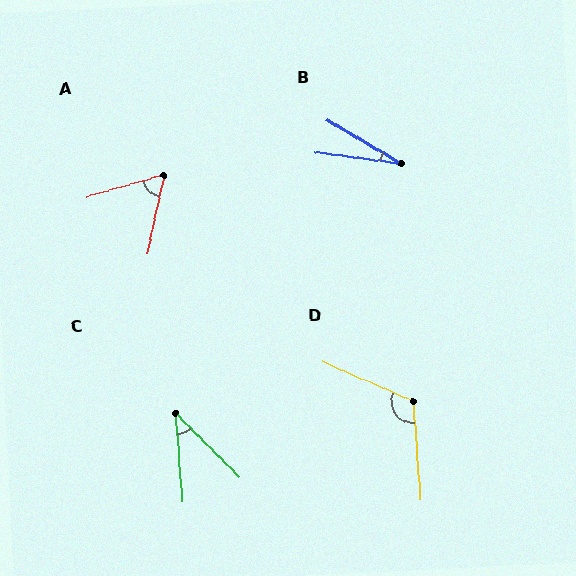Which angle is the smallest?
B, at approximately 23 degrees.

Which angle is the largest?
D, at approximately 118 degrees.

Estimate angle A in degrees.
Approximately 62 degrees.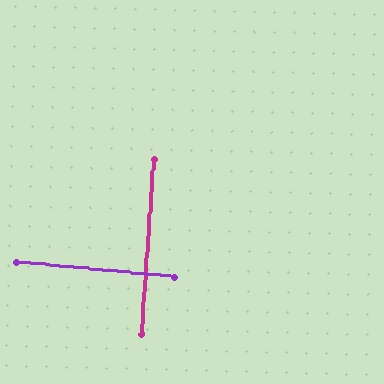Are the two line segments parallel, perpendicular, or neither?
Perpendicular — they meet at approximately 88°.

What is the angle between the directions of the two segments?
Approximately 88 degrees.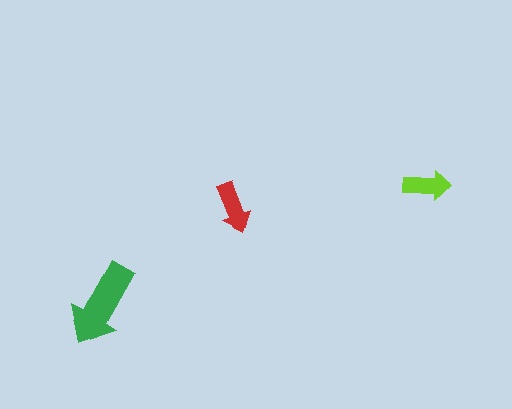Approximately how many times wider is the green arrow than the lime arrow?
About 2 times wider.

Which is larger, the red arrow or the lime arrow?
The red one.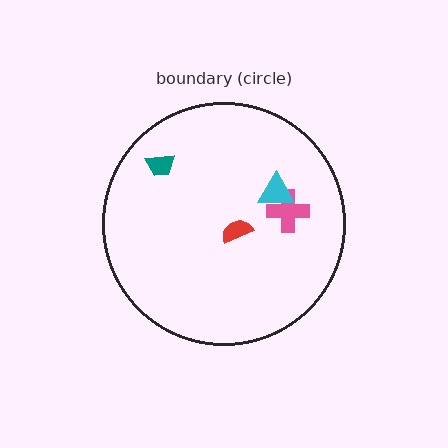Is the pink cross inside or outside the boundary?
Inside.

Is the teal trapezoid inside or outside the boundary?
Inside.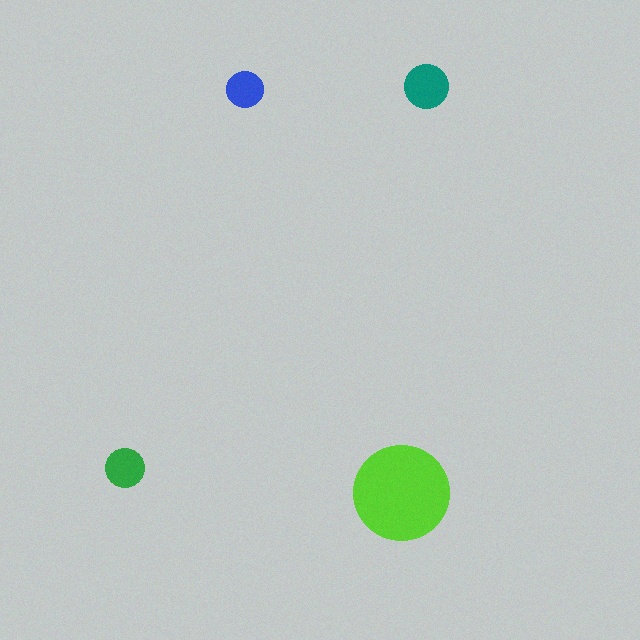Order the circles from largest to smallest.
the lime one, the teal one, the green one, the blue one.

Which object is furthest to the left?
The green circle is leftmost.